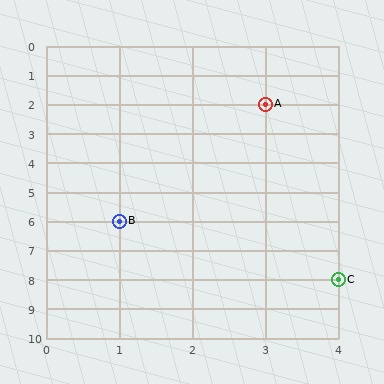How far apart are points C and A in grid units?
Points C and A are 1 column and 6 rows apart (about 6.1 grid units diagonally).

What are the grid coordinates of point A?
Point A is at grid coordinates (3, 2).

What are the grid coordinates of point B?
Point B is at grid coordinates (1, 6).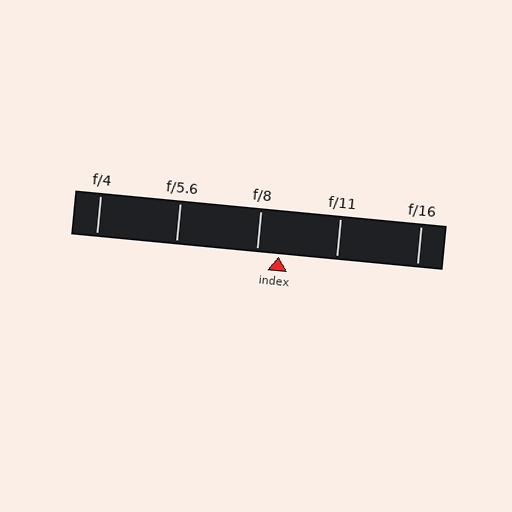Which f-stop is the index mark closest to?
The index mark is closest to f/8.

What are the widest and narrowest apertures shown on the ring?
The widest aperture shown is f/4 and the narrowest is f/16.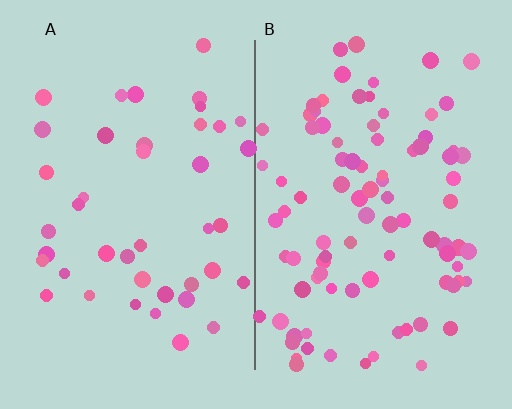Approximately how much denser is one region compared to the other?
Approximately 2.1× — region B over region A.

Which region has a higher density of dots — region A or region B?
B (the right).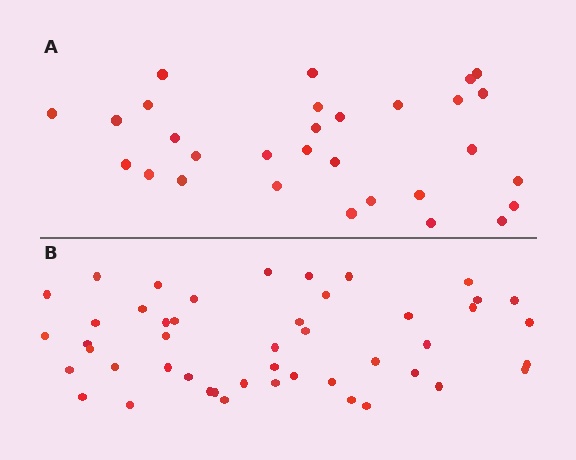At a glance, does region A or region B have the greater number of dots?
Region B (the bottom region) has more dots.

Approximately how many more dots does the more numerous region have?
Region B has approximately 15 more dots than region A.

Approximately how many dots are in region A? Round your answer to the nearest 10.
About 30 dots.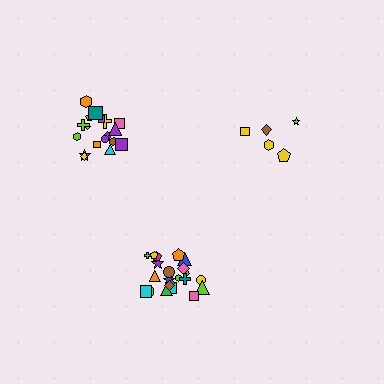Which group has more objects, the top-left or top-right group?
The top-left group.